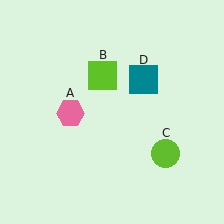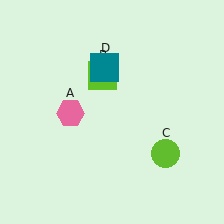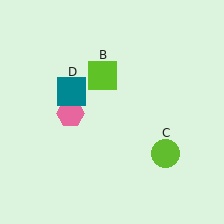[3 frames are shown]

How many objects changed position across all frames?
1 object changed position: teal square (object D).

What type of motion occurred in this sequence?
The teal square (object D) rotated counterclockwise around the center of the scene.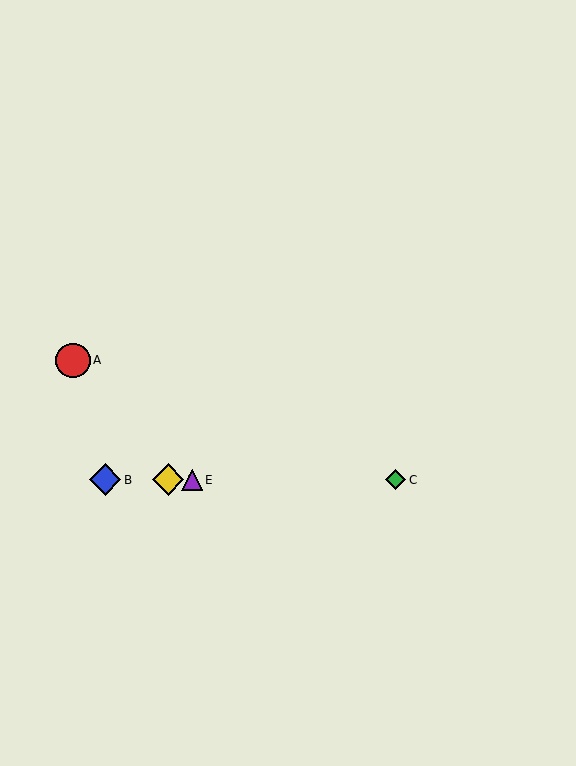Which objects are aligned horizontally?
Objects B, C, D, E are aligned horizontally.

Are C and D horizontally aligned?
Yes, both are at y≈480.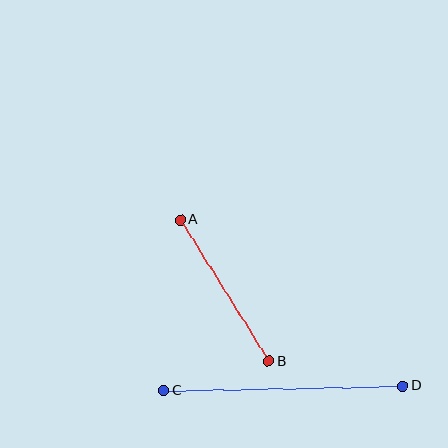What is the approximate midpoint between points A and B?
The midpoint is at approximately (224, 290) pixels.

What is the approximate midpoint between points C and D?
The midpoint is at approximately (283, 388) pixels.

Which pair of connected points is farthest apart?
Points C and D are farthest apart.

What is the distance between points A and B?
The distance is approximately 167 pixels.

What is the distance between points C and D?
The distance is approximately 239 pixels.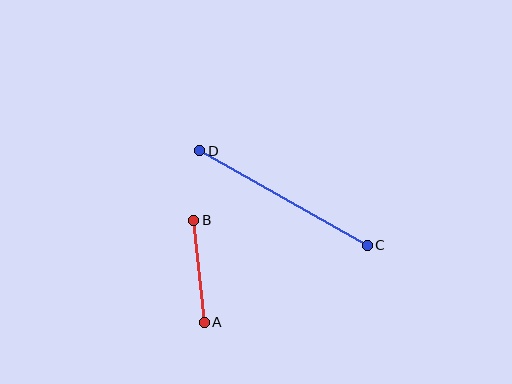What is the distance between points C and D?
The distance is approximately 192 pixels.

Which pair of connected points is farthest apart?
Points C and D are farthest apart.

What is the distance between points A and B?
The distance is approximately 103 pixels.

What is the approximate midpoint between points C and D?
The midpoint is at approximately (283, 198) pixels.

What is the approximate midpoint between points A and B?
The midpoint is at approximately (199, 271) pixels.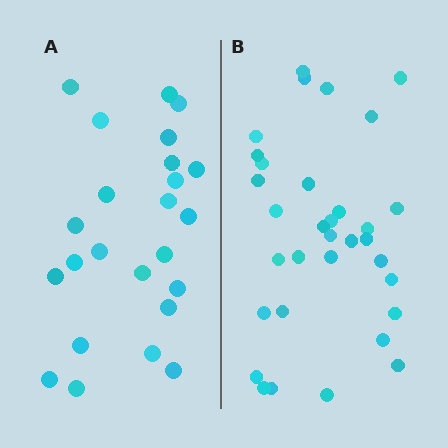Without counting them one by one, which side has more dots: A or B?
Region B (the right region) has more dots.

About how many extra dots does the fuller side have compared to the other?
Region B has roughly 8 or so more dots than region A.